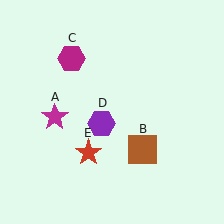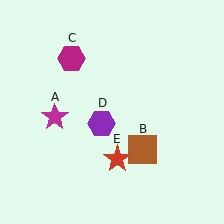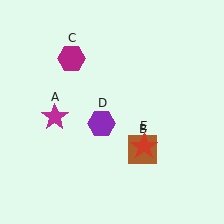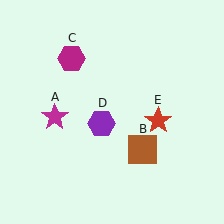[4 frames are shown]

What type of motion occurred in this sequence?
The red star (object E) rotated counterclockwise around the center of the scene.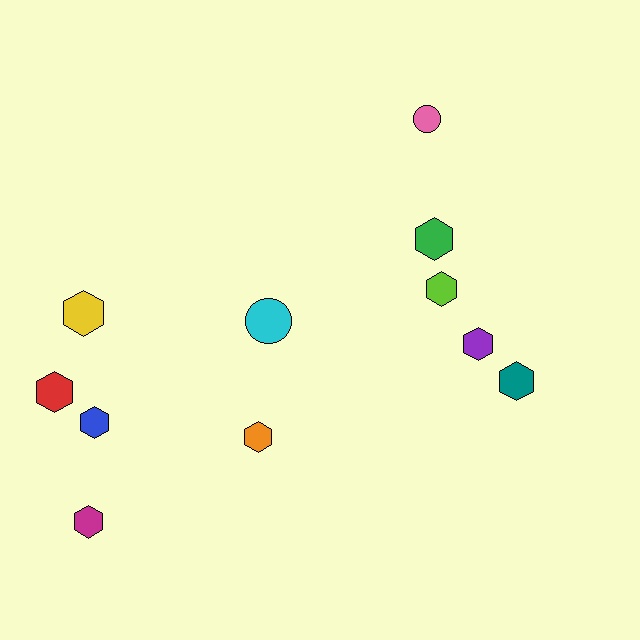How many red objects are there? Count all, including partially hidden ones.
There is 1 red object.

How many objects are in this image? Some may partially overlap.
There are 11 objects.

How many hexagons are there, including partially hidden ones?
There are 9 hexagons.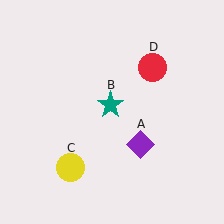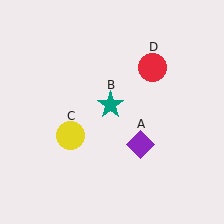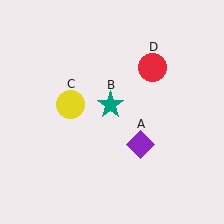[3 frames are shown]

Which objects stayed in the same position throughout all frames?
Purple diamond (object A) and teal star (object B) and red circle (object D) remained stationary.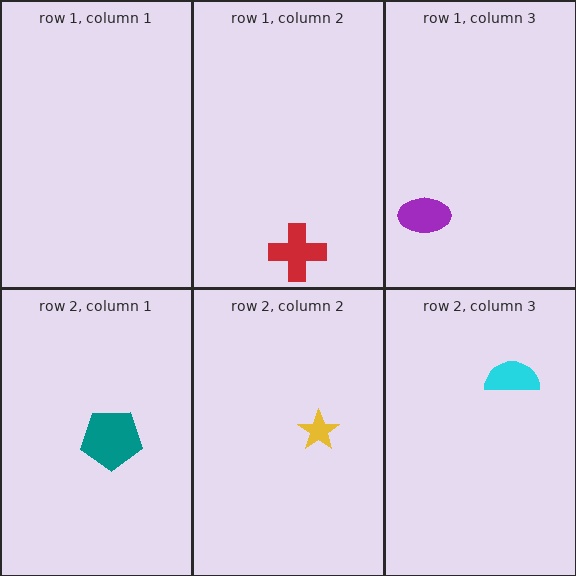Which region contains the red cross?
The row 1, column 2 region.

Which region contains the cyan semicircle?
The row 2, column 3 region.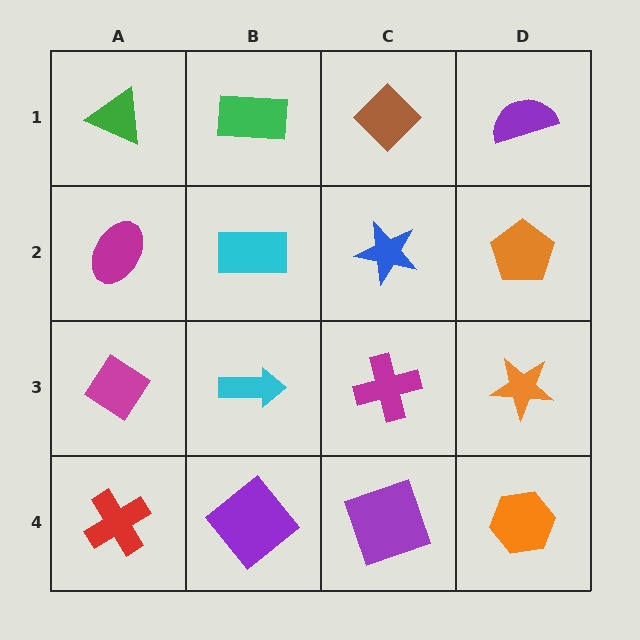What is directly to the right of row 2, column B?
A blue star.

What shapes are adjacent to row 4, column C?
A magenta cross (row 3, column C), a purple diamond (row 4, column B), an orange hexagon (row 4, column D).